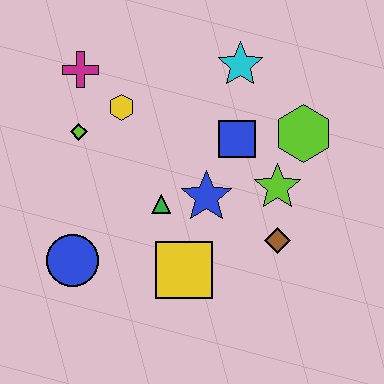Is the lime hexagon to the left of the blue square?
No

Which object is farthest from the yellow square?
The magenta cross is farthest from the yellow square.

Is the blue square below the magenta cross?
Yes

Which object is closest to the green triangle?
The blue star is closest to the green triangle.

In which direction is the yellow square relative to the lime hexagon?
The yellow square is below the lime hexagon.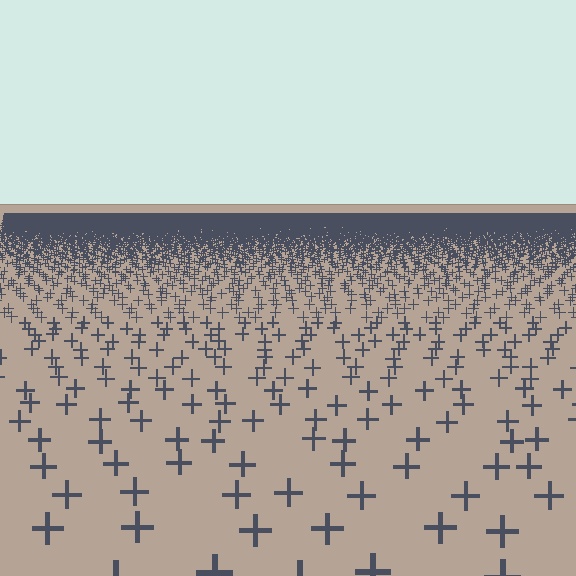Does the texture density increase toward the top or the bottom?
Density increases toward the top.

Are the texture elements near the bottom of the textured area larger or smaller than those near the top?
Larger. Near the bottom, elements are closer to the viewer and appear at a bigger on-screen size.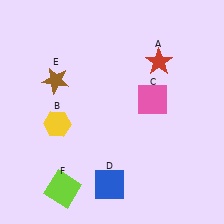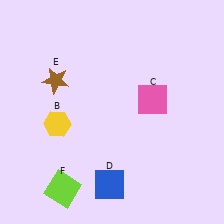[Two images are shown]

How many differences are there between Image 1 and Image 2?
There is 1 difference between the two images.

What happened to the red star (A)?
The red star (A) was removed in Image 2. It was in the top-right area of Image 1.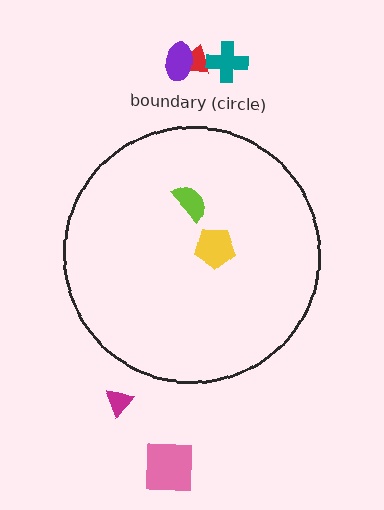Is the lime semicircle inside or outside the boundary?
Inside.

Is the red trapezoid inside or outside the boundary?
Outside.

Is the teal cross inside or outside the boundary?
Outside.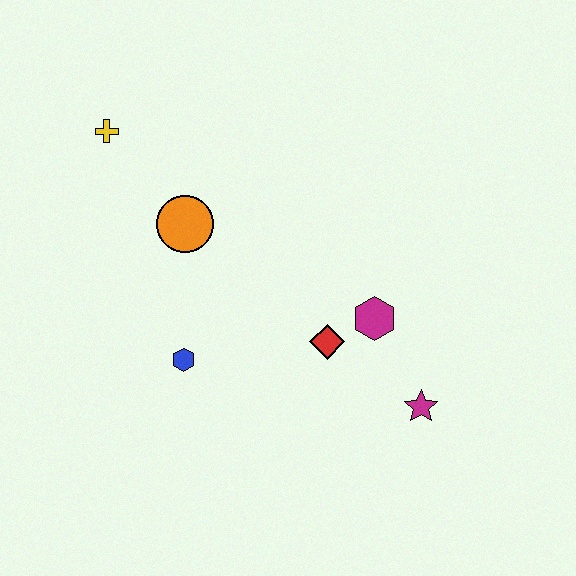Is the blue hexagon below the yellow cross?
Yes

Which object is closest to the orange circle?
The yellow cross is closest to the orange circle.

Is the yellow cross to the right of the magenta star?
No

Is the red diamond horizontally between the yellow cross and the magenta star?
Yes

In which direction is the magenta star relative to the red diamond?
The magenta star is to the right of the red diamond.